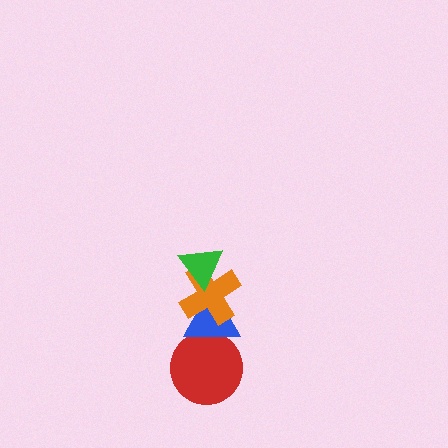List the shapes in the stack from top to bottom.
From top to bottom: the green triangle, the orange cross, the blue triangle, the red circle.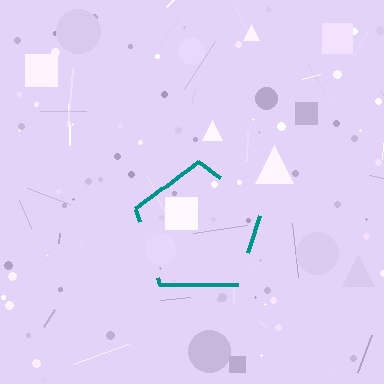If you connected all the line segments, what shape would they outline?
They would outline a pentagon.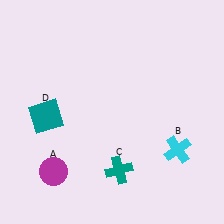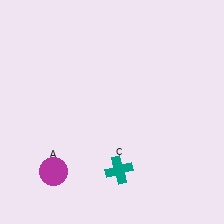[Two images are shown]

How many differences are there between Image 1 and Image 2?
There are 2 differences between the two images.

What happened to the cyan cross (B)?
The cyan cross (B) was removed in Image 2. It was in the bottom-right area of Image 1.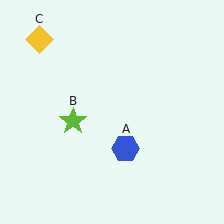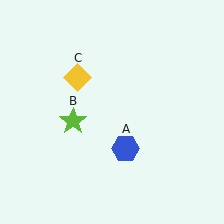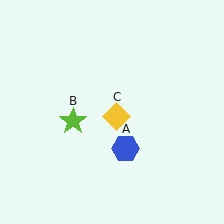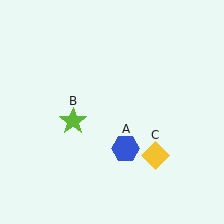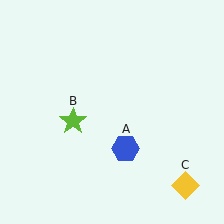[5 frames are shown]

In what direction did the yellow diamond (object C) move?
The yellow diamond (object C) moved down and to the right.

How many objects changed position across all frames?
1 object changed position: yellow diamond (object C).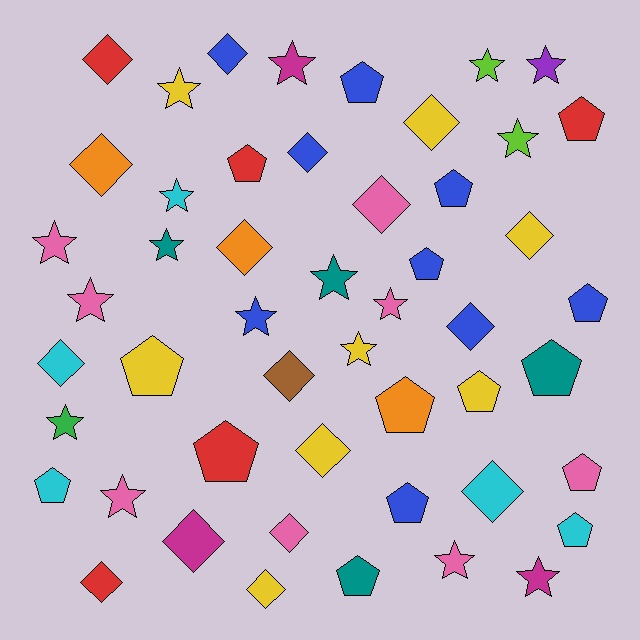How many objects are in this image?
There are 50 objects.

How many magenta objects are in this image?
There are 3 magenta objects.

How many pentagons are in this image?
There are 16 pentagons.